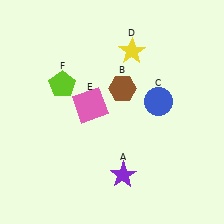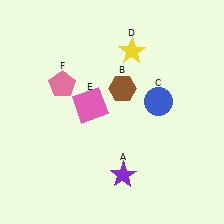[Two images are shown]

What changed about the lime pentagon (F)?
In Image 1, F is lime. In Image 2, it changed to pink.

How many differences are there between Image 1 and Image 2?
There is 1 difference between the two images.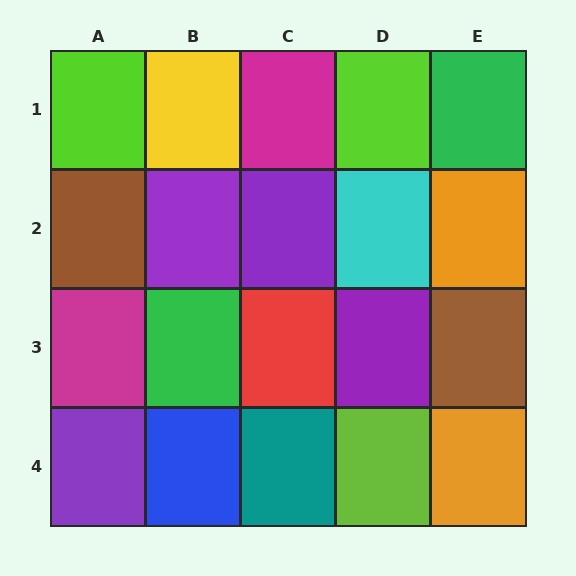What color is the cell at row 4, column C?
Teal.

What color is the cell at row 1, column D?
Lime.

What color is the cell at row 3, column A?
Magenta.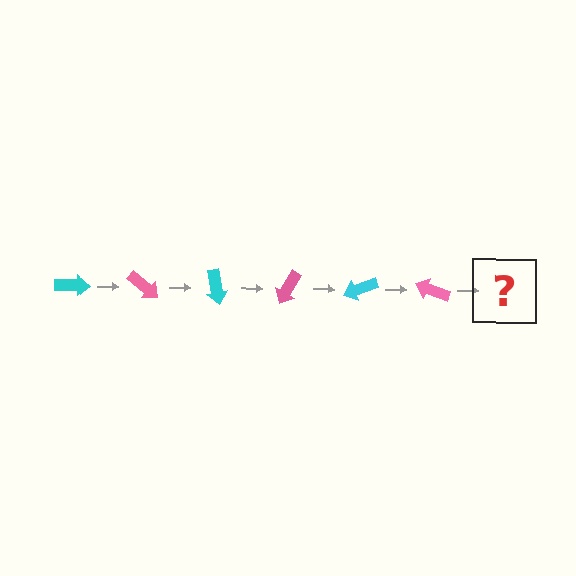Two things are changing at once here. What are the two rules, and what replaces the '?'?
The two rules are that it rotates 40 degrees each step and the color cycles through cyan and pink. The '?' should be a cyan arrow, rotated 240 degrees from the start.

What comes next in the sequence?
The next element should be a cyan arrow, rotated 240 degrees from the start.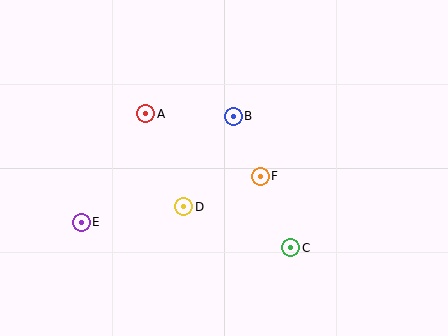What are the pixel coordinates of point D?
Point D is at (184, 207).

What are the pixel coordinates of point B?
Point B is at (233, 116).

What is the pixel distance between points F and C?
The distance between F and C is 78 pixels.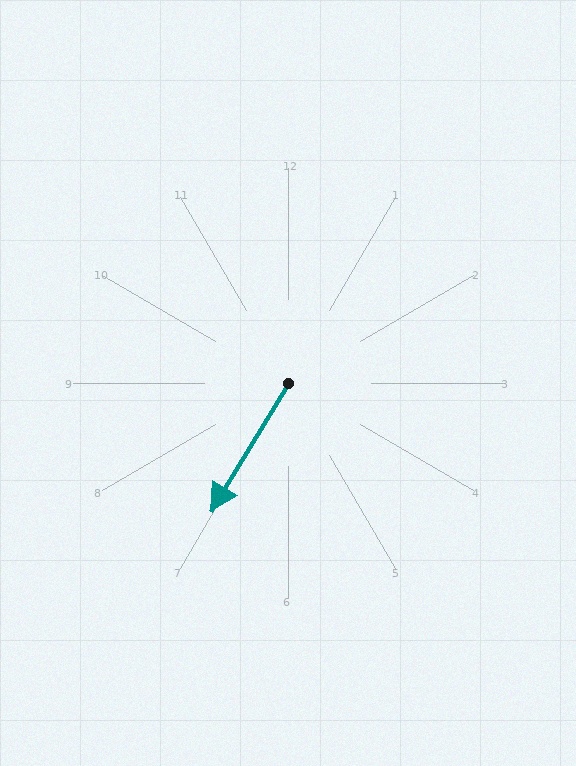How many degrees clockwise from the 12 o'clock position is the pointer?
Approximately 211 degrees.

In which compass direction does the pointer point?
Southwest.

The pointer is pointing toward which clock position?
Roughly 7 o'clock.